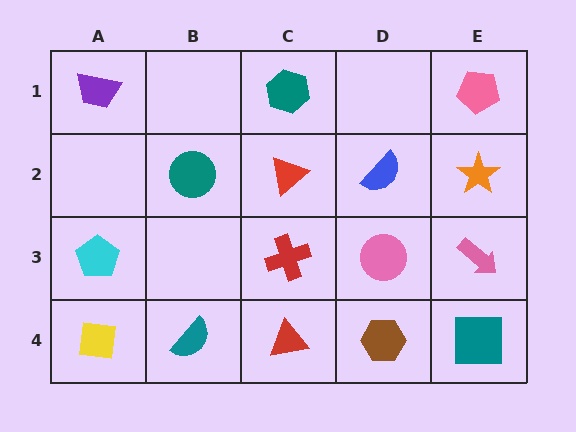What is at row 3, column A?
A cyan pentagon.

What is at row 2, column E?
An orange star.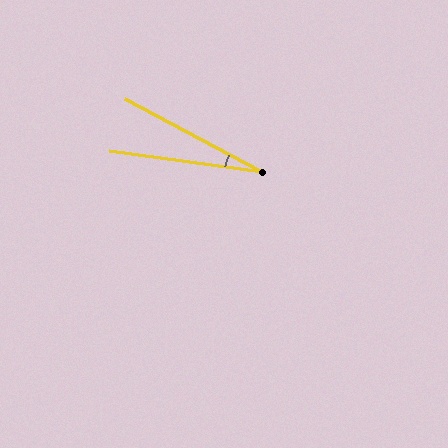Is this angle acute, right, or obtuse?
It is acute.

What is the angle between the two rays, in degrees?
Approximately 20 degrees.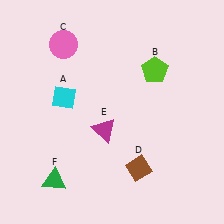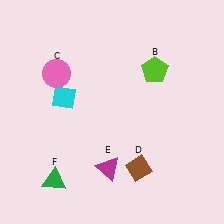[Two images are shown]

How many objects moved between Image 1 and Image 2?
2 objects moved between the two images.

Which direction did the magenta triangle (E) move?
The magenta triangle (E) moved down.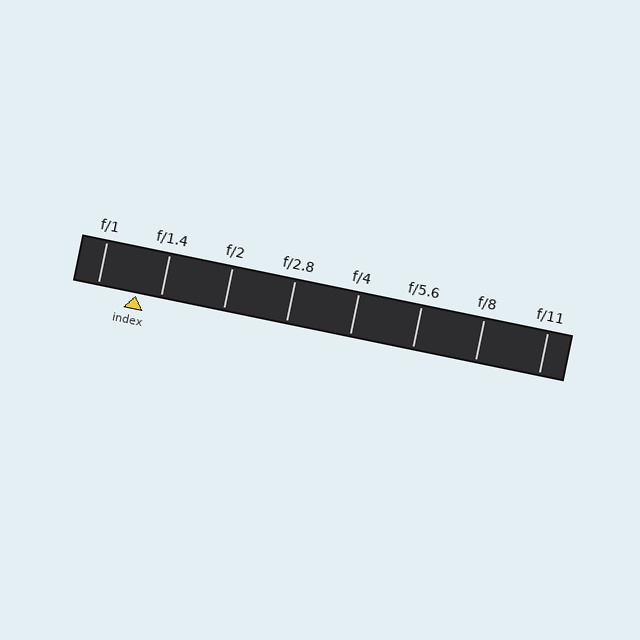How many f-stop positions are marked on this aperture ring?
There are 8 f-stop positions marked.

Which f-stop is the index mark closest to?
The index mark is closest to f/1.4.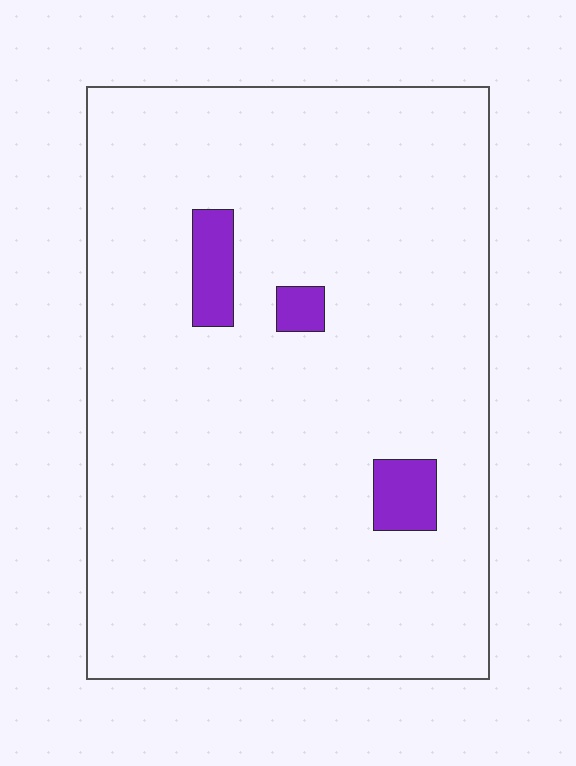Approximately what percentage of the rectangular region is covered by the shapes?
Approximately 5%.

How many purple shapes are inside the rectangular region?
3.